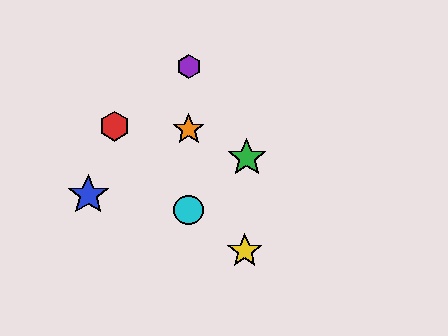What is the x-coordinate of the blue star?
The blue star is at x≈88.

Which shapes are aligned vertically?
The purple hexagon, the orange star, the cyan circle are aligned vertically.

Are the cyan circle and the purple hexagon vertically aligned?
Yes, both are at x≈189.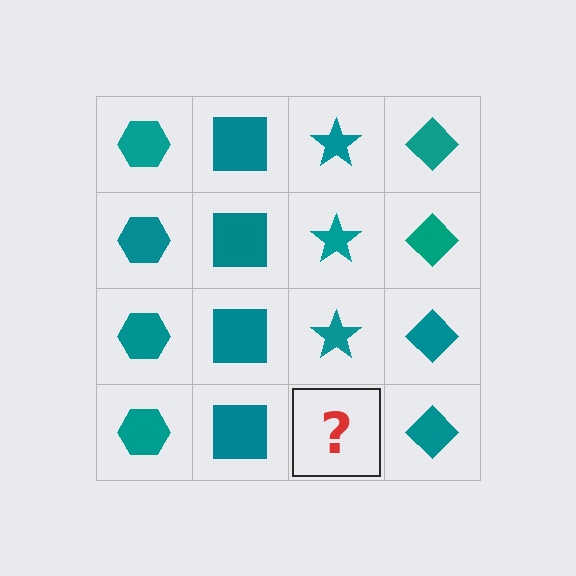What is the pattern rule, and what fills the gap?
The rule is that each column has a consistent shape. The gap should be filled with a teal star.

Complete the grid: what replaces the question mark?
The question mark should be replaced with a teal star.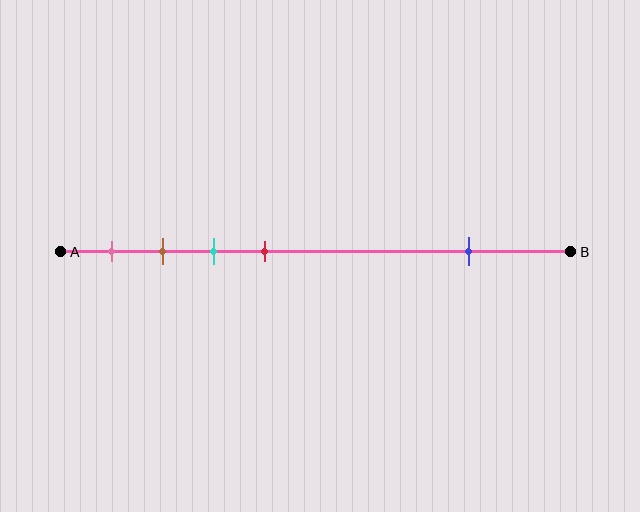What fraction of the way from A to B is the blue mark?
The blue mark is approximately 80% (0.8) of the way from A to B.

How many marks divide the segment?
There are 5 marks dividing the segment.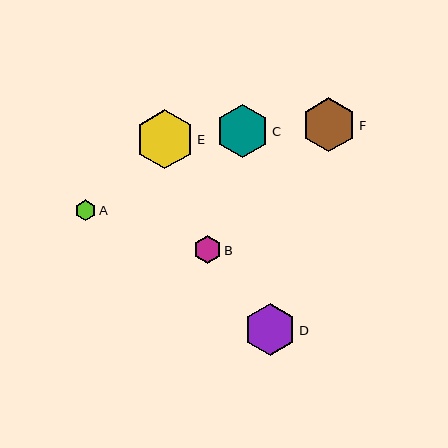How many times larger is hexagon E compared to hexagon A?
Hexagon E is approximately 2.8 times the size of hexagon A.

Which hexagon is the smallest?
Hexagon A is the smallest with a size of approximately 21 pixels.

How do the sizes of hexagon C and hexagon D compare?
Hexagon C and hexagon D are approximately the same size.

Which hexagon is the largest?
Hexagon E is the largest with a size of approximately 59 pixels.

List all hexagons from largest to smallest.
From largest to smallest: E, F, C, D, B, A.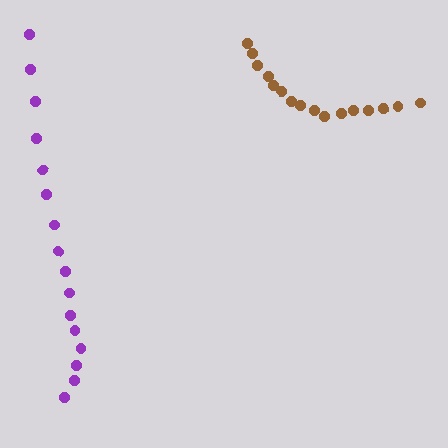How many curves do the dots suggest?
There are 2 distinct paths.